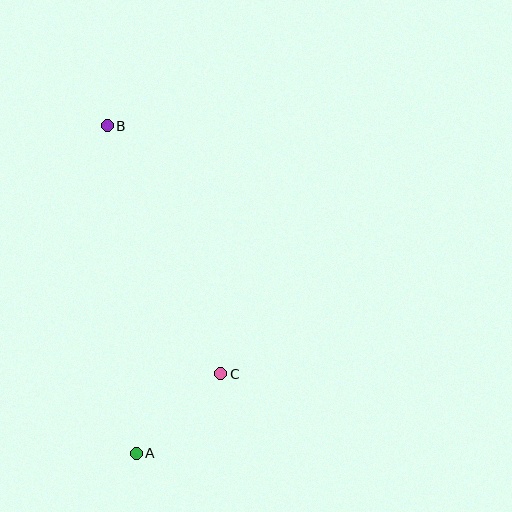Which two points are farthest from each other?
Points A and B are farthest from each other.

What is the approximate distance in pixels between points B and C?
The distance between B and C is approximately 273 pixels.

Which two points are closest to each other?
Points A and C are closest to each other.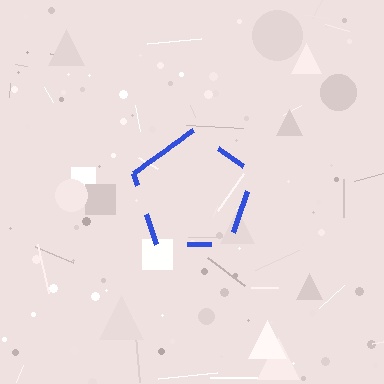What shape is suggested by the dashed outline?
The dashed outline suggests a pentagon.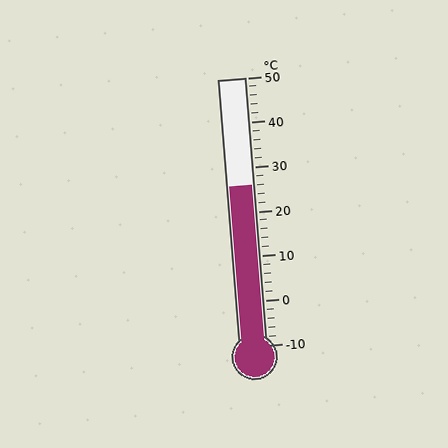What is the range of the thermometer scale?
The thermometer scale ranges from -10°C to 50°C.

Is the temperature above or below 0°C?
The temperature is above 0°C.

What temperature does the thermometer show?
The thermometer shows approximately 26°C.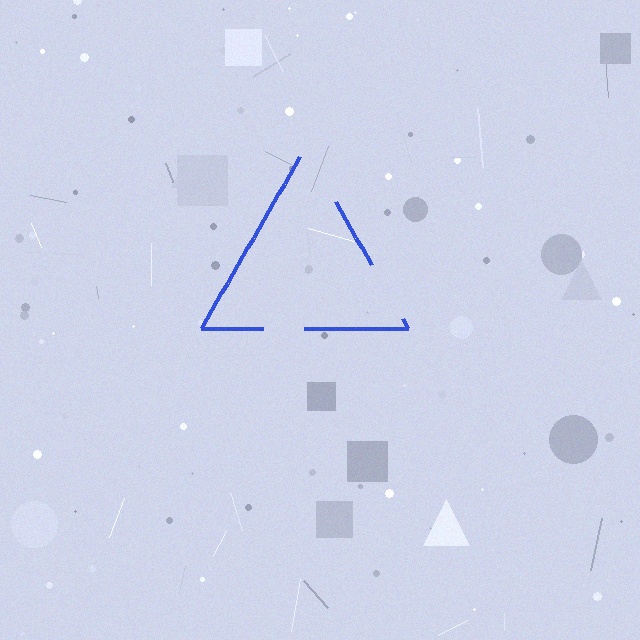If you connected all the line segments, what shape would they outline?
They would outline a triangle.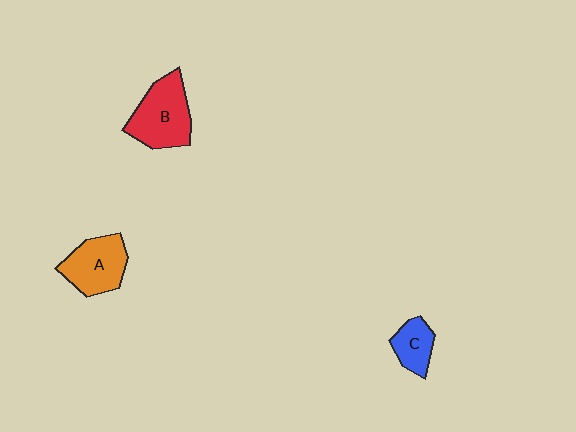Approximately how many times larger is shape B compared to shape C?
Approximately 2.0 times.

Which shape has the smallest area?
Shape C (blue).